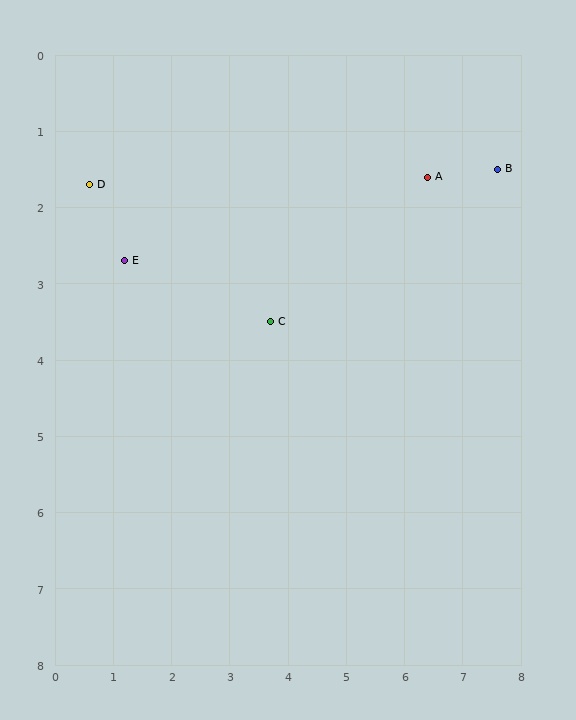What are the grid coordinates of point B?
Point B is at approximately (7.6, 1.5).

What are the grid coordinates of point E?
Point E is at approximately (1.2, 2.7).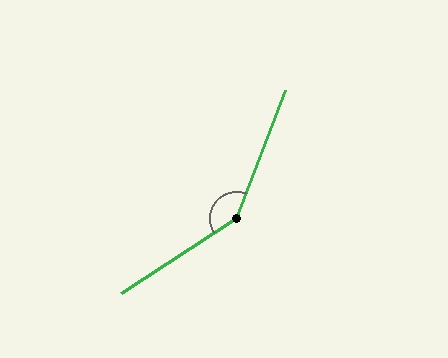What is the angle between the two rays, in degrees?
Approximately 144 degrees.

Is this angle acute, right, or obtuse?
It is obtuse.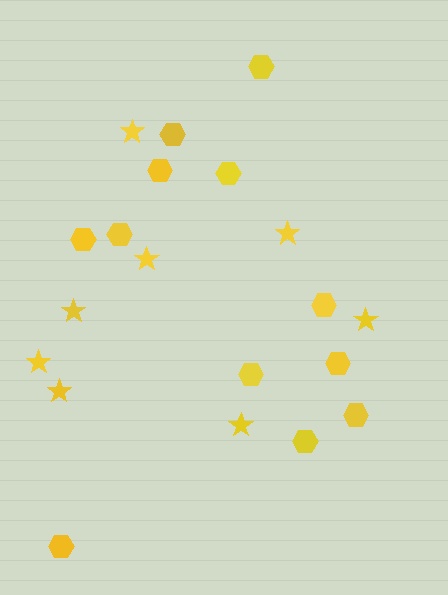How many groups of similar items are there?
There are 2 groups: one group of hexagons (12) and one group of stars (8).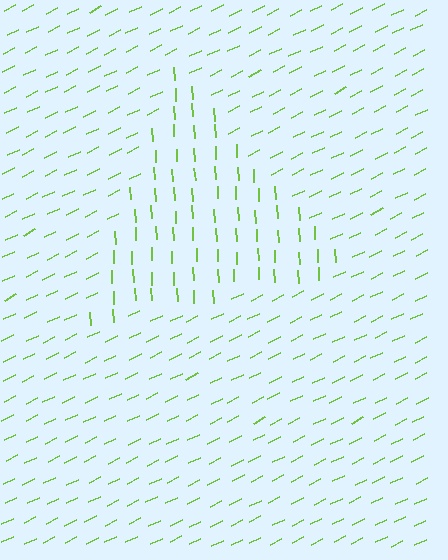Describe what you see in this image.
The image is filled with small lime line segments. A triangle region in the image has lines oriented differently from the surrounding lines, creating a visible texture boundary.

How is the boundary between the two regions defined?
The boundary is defined purely by a change in line orientation (approximately 67 degrees difference). All lines are the same color and thickness.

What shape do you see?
I see a triangle.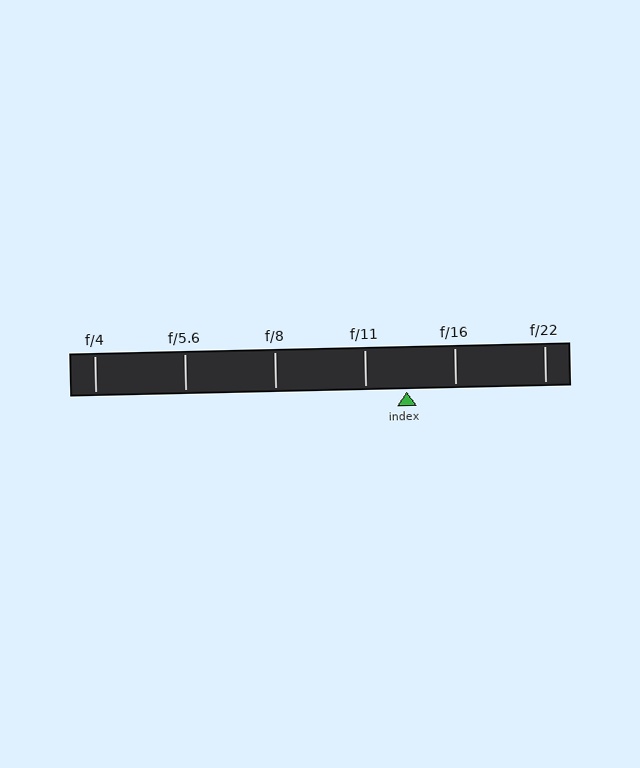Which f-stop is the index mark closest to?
The index mark is closest to f/11.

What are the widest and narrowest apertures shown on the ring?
The widest aperture shown is f/4 and the narrowest is f/22.